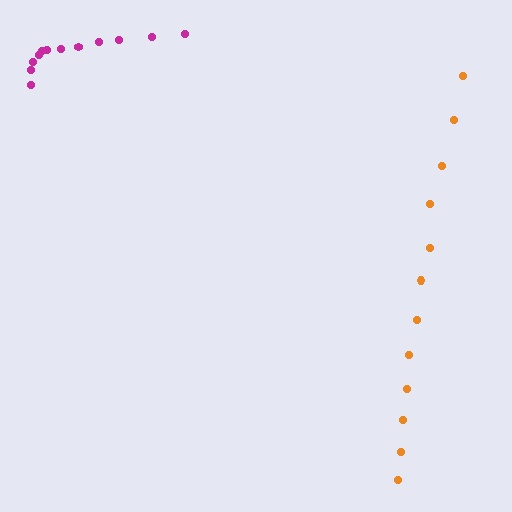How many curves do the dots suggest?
There are 2 distinct paths.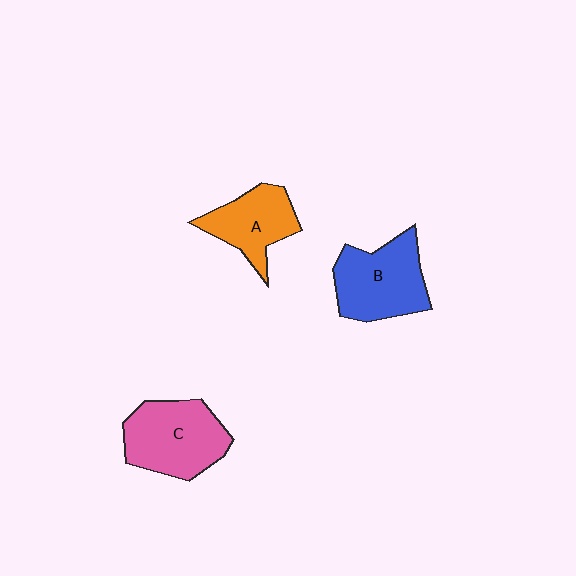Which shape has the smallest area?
Shape A (orange).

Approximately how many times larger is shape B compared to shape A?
Approximately 1.3 times.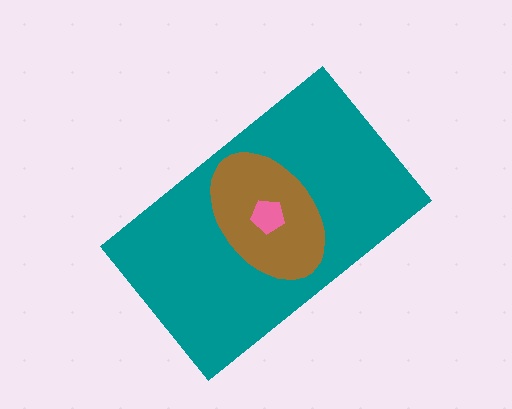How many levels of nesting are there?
3.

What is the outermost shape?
The teal rectangle.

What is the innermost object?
The pink pentagon.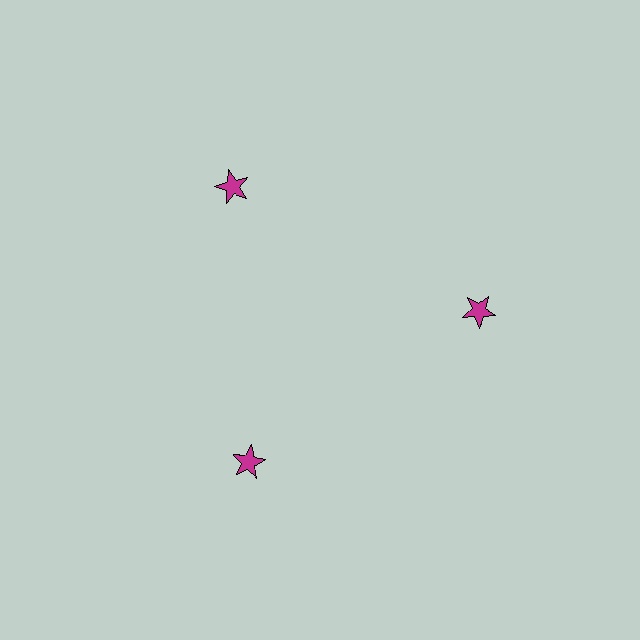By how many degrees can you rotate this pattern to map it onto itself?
The pattern maps onto itself every 120 degrees of rotation.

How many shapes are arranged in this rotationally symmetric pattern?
There are 3 shapes, arranged in 3 groups of 1.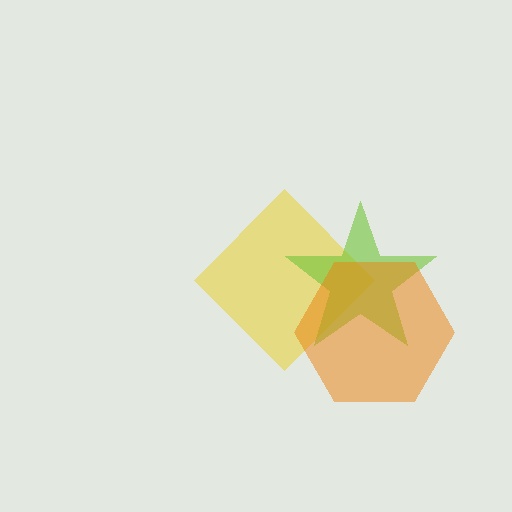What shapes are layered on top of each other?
The layered shapes are: a yellow diamond, a lime star, an orange hexagon.